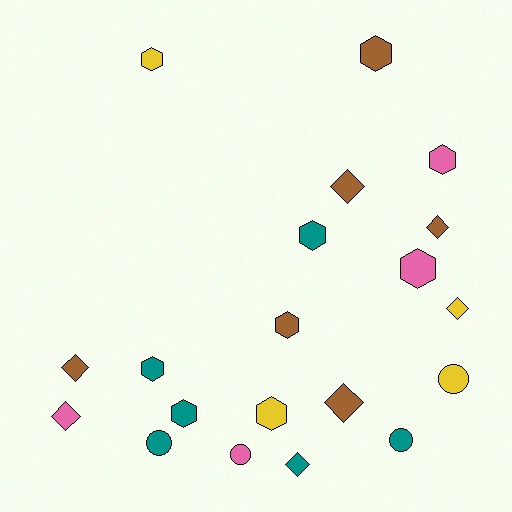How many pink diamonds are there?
There is 1 pink diamond.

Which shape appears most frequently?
Hexagon, with 9 objects.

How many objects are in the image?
There are 20 objects.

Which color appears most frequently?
Brown, with 6 objects.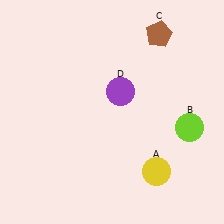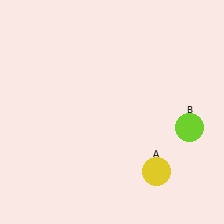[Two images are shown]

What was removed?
The purple circle (D), the brown pentagon (C) were removed in Image 2.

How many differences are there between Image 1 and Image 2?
There are 2 differences between the two images.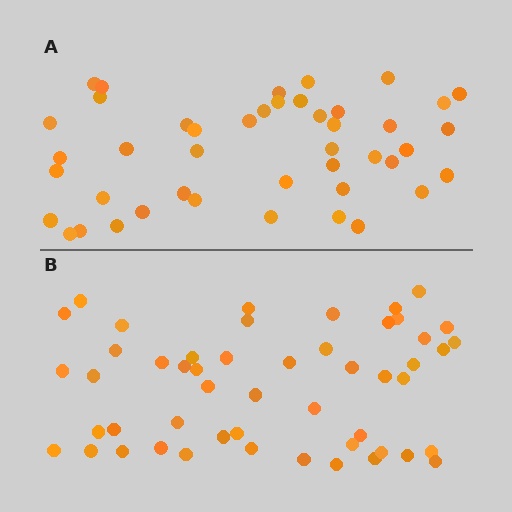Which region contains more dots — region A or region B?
Region B (the bottom region) has more dots.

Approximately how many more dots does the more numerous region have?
Region B has roughly 8 or so more dots than region A.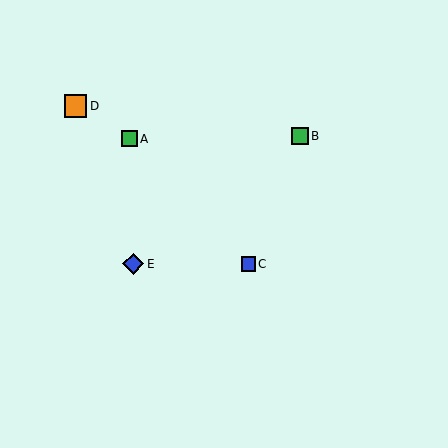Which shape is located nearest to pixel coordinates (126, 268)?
The blue diamond (labeled E) at (133, 264) is nearest to that location.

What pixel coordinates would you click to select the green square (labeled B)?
Click at (300, 136) to select the green square B.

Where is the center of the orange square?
The center of the orange square is at (76, 106).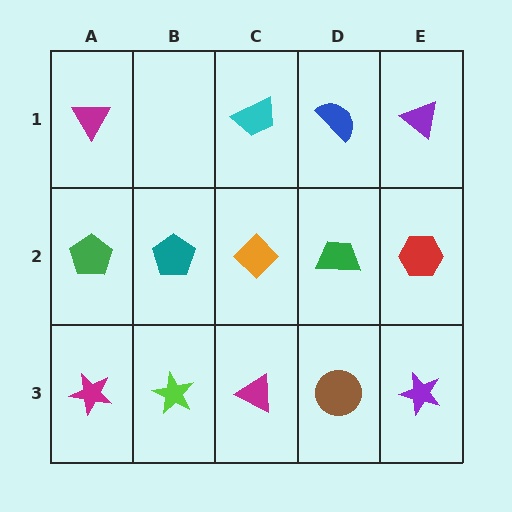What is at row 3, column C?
A magenta triangle.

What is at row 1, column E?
A purple triangle.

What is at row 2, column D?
A green trapezoid.